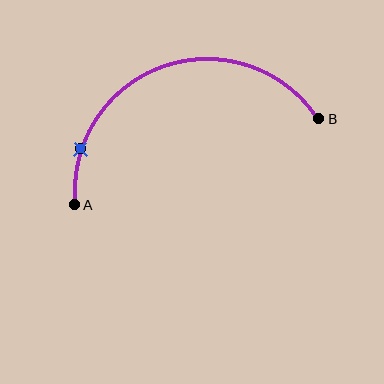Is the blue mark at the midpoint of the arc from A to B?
No. The blue mark lies on the arc but is closer to endpoint A. The arc midpoint would be at the point on the curve equidistant along the arc from both A and B.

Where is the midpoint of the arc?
The arc midpoint is the point on the curve farthest from the straight line joining A and B. It sits above that line.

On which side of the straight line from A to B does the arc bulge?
The arc bulges above the straight line connecting A and B.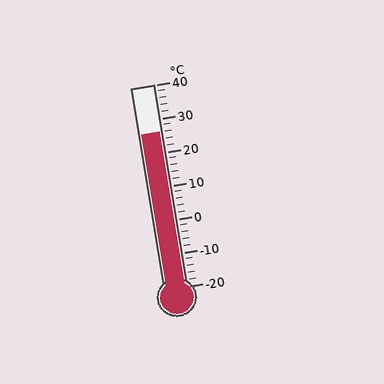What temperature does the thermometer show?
The thermometer shows approximately 26°C.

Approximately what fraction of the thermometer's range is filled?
The thermometer is filled to approximately 75% of its range.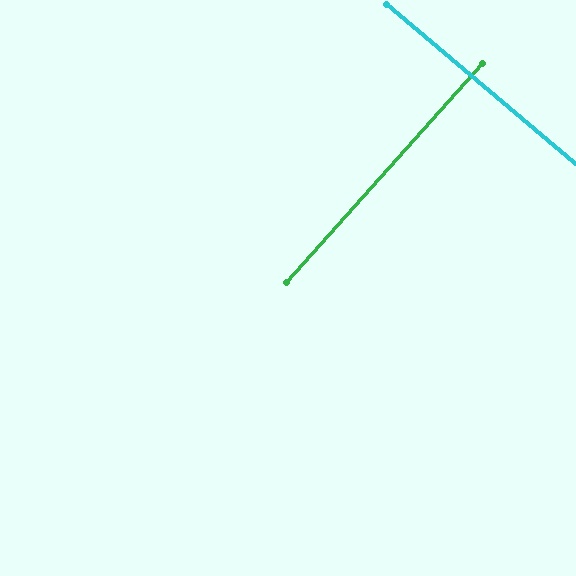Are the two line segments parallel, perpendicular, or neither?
Perpendicular — they meet at approximately 88°.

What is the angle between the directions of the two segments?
Approximately 88 degrees.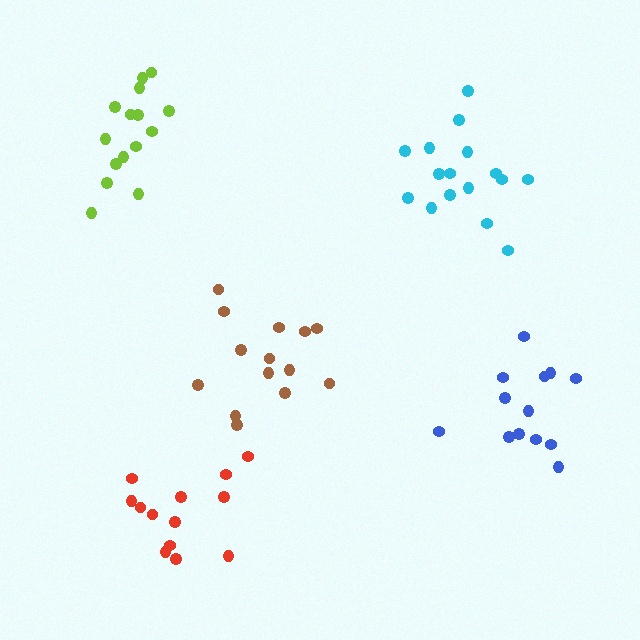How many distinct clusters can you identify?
There are 5 distinct clusters.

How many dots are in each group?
Group 1: 14 dots, Group 2: 15 dots, Group 3: 13 dots, Group 4: 13 dots, Group 5: 16 dots (71 total).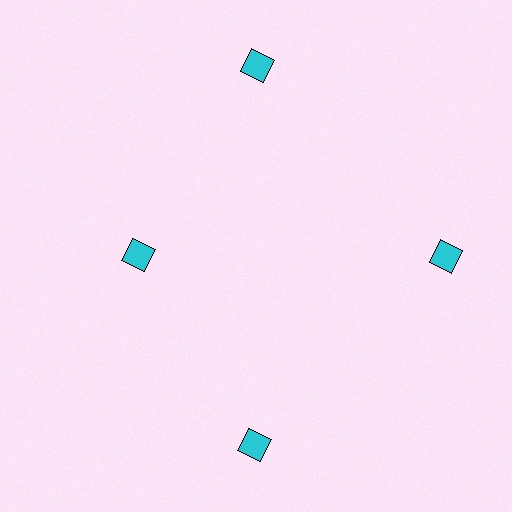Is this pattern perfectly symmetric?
No. The 4 cyan squares are arranged in a ring, but one element near the 9 o'clock position is pulled inward toward the center, breaking the 4-fold rotational symmetry.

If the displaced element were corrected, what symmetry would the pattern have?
It would have 4-fold rotational symmetry — the pattern would map onto itself every 90 degrees.